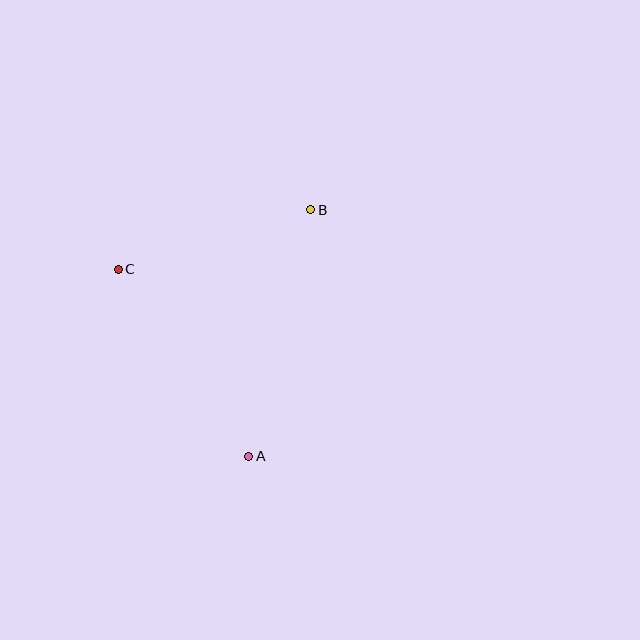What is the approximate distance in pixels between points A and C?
The distance between A and C is approximately 228 pixels.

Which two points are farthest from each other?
Points A and B are farthest from each other.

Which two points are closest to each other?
Points B and C are closest to each other.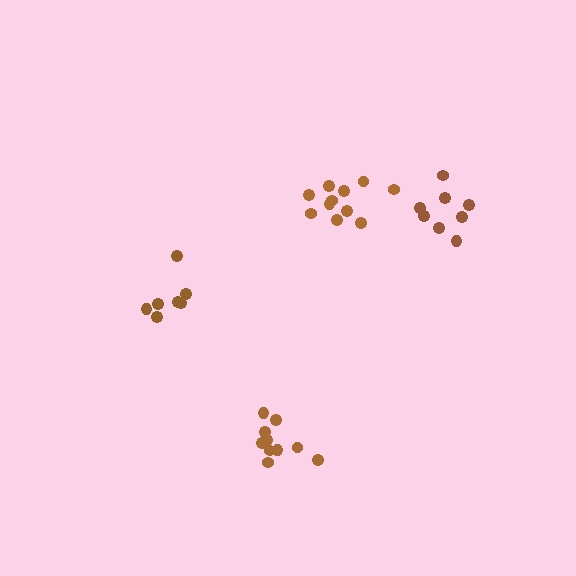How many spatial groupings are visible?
There are 4 spatial groupings.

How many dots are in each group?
Group 1: 11 dots, Group 2: 8 dots, Group 3: 10 dots, Group 4: 7 dots (36 total).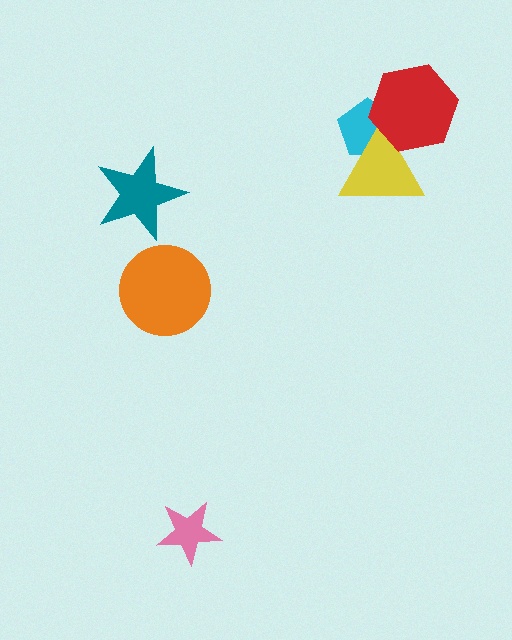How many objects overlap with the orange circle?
0 objects overlap with the orange circle.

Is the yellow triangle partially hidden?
Yes, it is partially covered by another shape.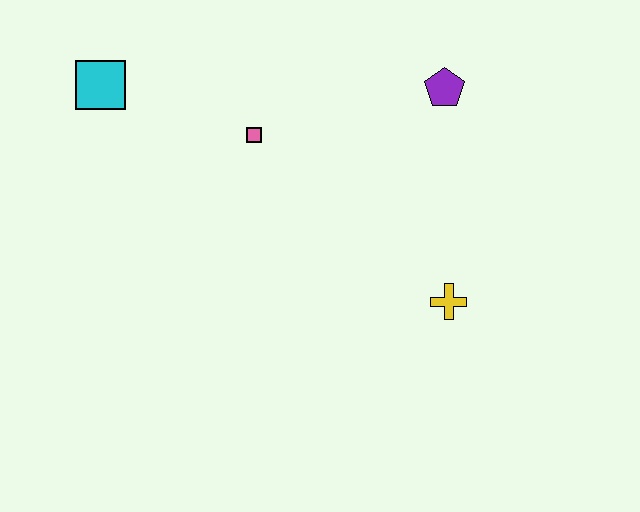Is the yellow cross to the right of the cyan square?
Yes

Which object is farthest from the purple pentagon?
The cyan square is farthest from the purple pentagon.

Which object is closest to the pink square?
The cyan square is closest to the pink square.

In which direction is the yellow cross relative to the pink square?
The yellow cross is to the right of the pink square.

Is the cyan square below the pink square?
No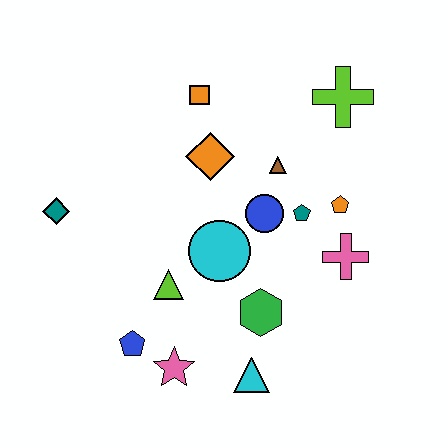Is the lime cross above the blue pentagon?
Yes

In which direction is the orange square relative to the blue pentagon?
The orange square is above the blue pentagon.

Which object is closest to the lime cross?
The brown triangle is closest to the lime cross.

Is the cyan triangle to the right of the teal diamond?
Yes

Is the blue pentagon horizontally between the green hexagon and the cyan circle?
No